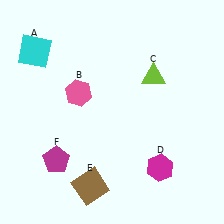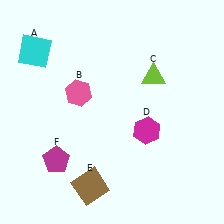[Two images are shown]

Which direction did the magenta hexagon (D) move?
The magenta hexagon (D) moved up.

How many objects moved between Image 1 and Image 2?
1 object moved between the two images.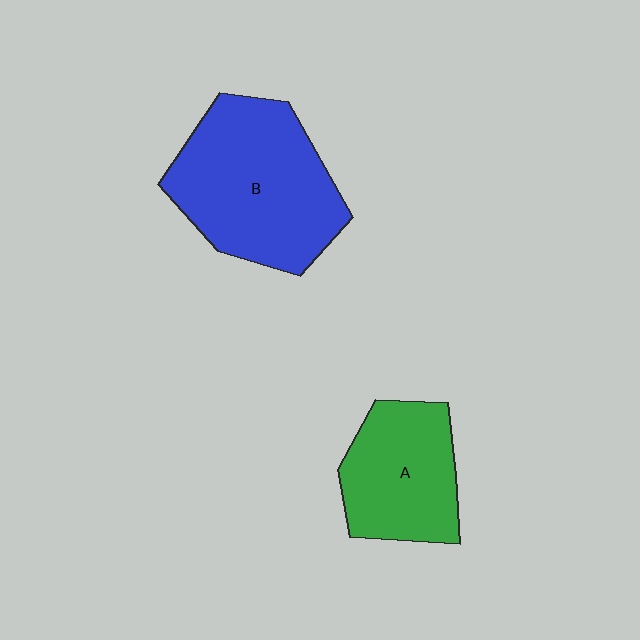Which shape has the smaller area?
Shape A (green).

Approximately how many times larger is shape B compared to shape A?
Approximately 1.5 times.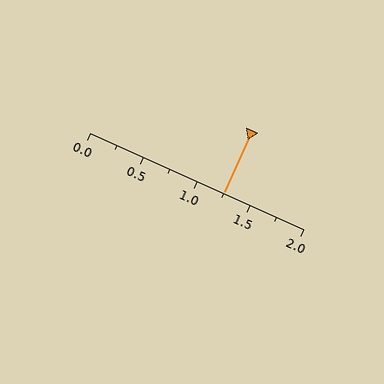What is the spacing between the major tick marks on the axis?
The major ticks are spaced 0.5 apart.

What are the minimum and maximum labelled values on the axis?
The axis runs from 0.0 to 2.0.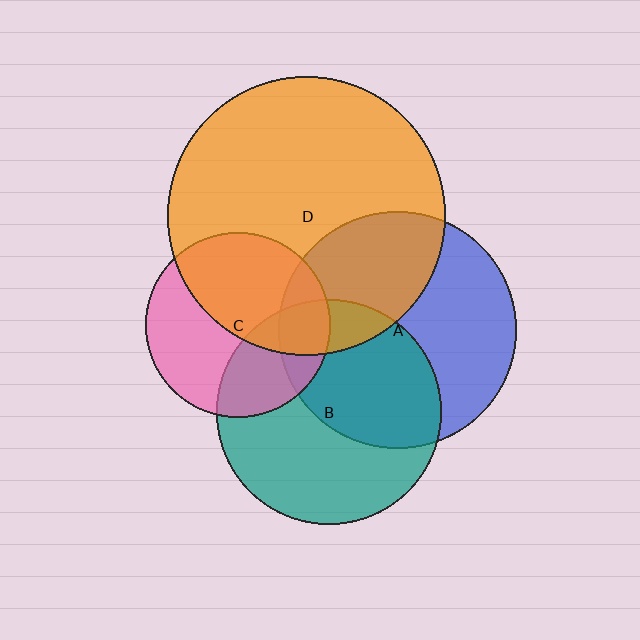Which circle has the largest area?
Circle D (orange).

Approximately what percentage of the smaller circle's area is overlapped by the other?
Approximately 45%.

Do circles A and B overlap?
Yes.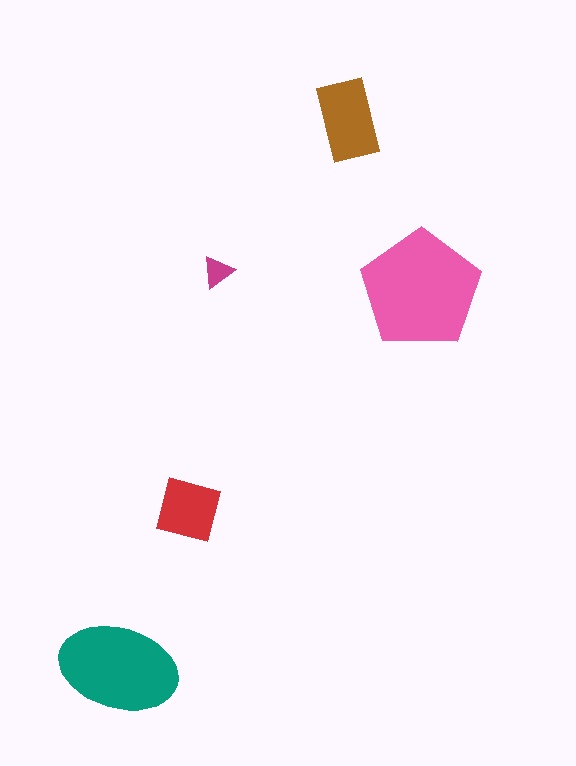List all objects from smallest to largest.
The magenta triangle, the red square, the brown rectangle, the teal ellipse, the pink pentagon.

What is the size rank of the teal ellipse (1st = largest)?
2nd.